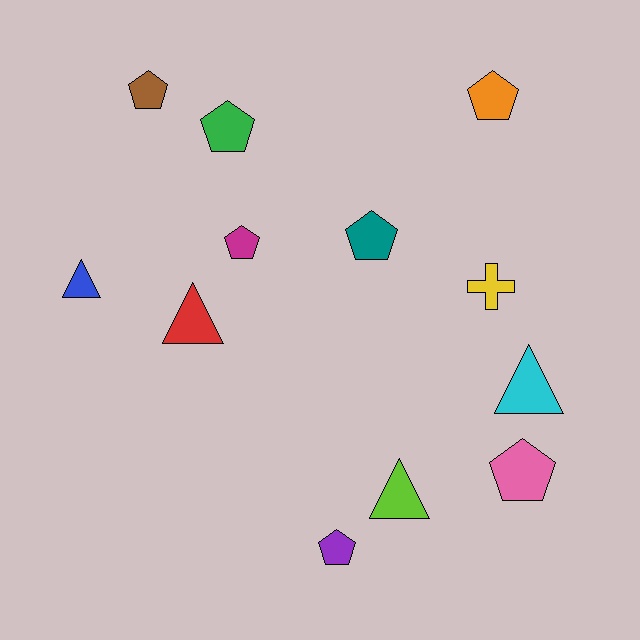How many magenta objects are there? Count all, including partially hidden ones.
There is 1 magenta object.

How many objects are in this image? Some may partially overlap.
There are 12 objects.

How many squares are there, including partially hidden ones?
There are no squares.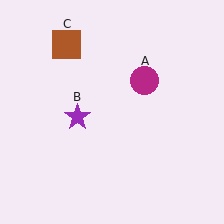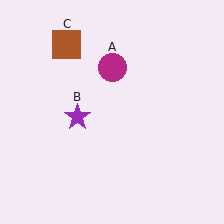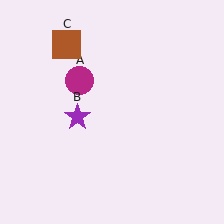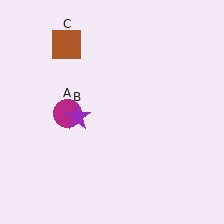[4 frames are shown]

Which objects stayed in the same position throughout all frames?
Purple star (object B) and brown square (object C) remained stationary.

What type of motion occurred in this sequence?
The magenta circle (object A) rotated counterclockwise around the center of the scene.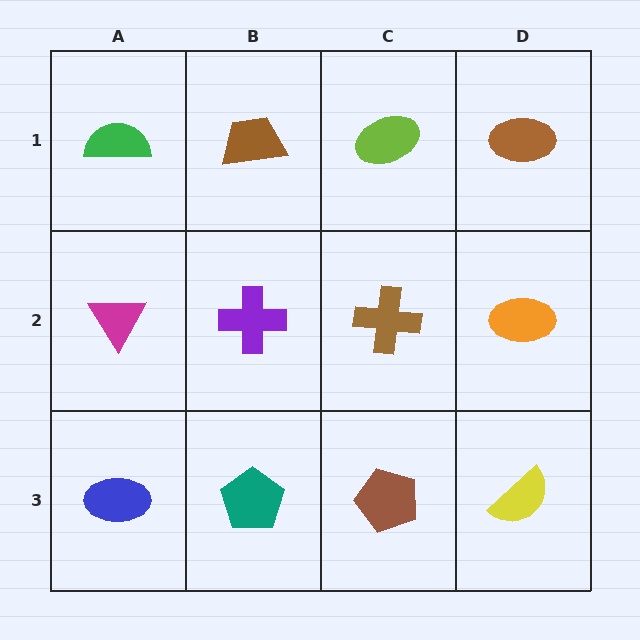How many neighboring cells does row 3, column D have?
2.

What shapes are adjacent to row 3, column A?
A magenta triangle (row 2, column A), a teal pentagon (row 3, column B).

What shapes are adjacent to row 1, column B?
A purple cross (row 2, column B), a green semicircle (row 1, column A), a lime ellipse (row 1, column C).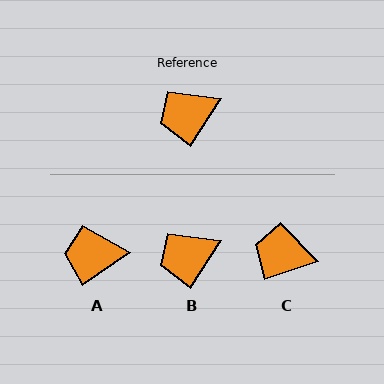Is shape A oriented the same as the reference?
No, it is off by about 22 degrees.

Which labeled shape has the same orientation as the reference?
B.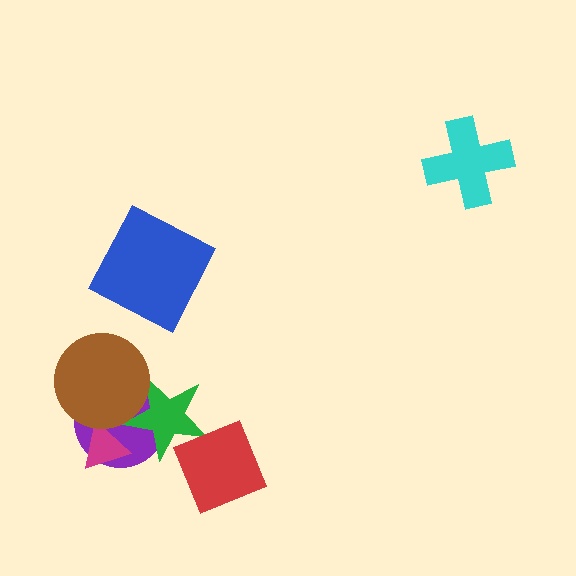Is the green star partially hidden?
Yes, it is partially covered by another shape.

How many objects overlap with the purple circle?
3 objects overlap with the purple circle.